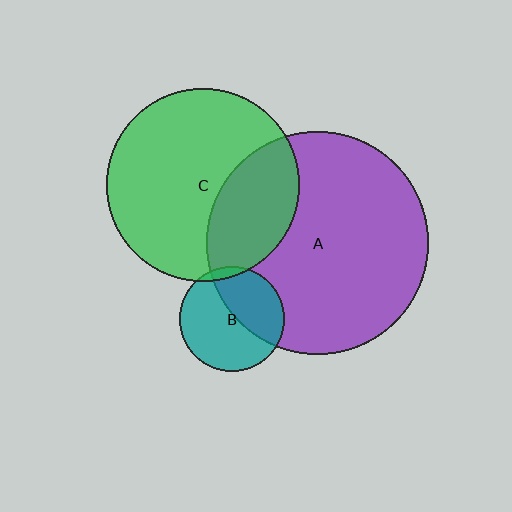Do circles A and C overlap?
Yes.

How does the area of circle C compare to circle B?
Approximately 3.4 times.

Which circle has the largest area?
Circle A (purple).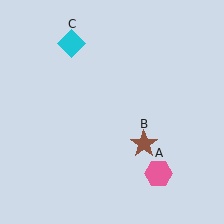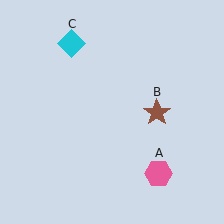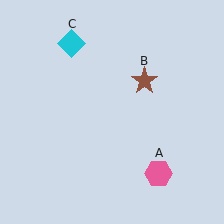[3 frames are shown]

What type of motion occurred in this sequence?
The brown star (object B) rotated counterclockwise around the center of the scene.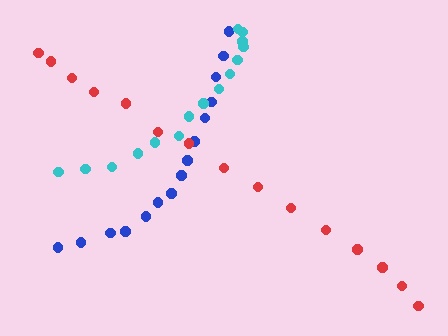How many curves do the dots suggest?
There are 3 distinct paths.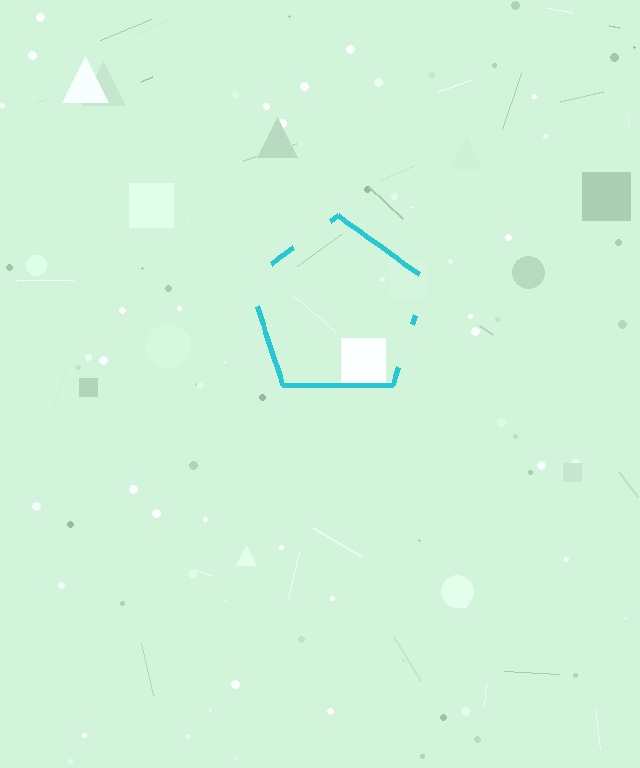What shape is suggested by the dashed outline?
The dashed outline suggests a pentagon.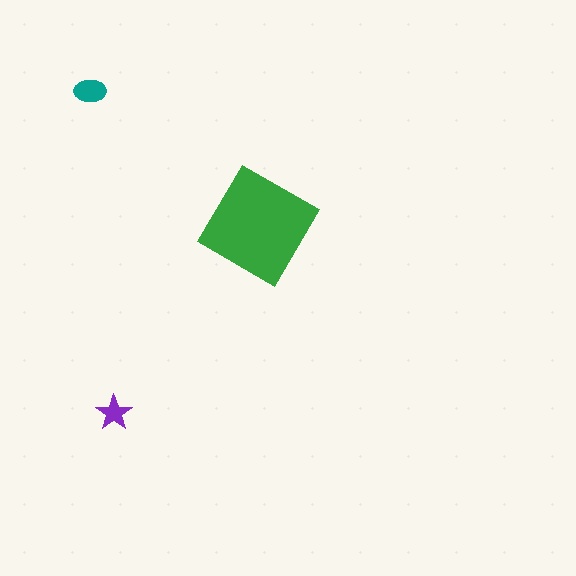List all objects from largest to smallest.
The green diamond, the teal ellipse, the purple star.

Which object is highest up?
The teal ellipse is topmost.